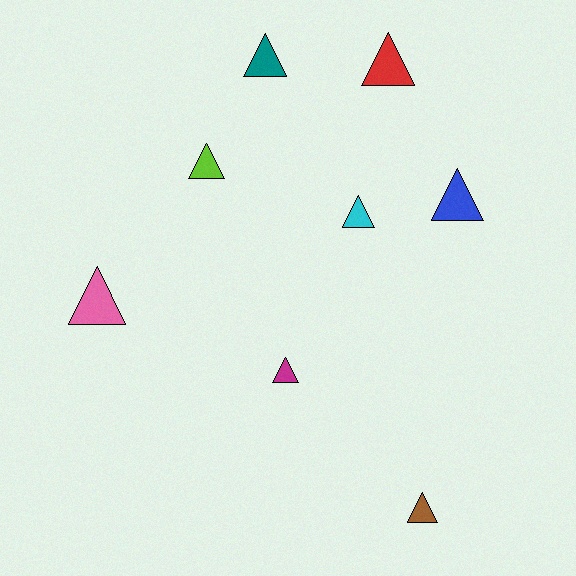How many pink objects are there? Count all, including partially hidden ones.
There is 1 pink object.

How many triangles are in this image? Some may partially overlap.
There are 8 triangles.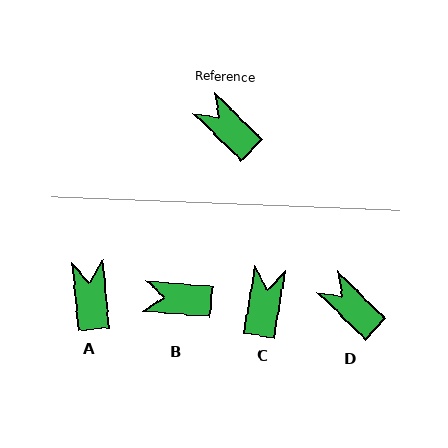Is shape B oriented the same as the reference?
No, it is off by about 40 degrees.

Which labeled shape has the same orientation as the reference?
D.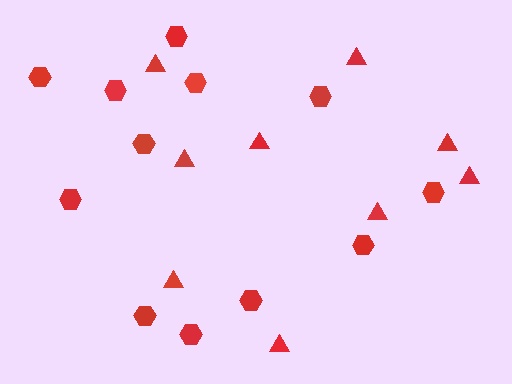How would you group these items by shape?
There are 2 groups: one group of triangles (9) and one group of hexagons (12).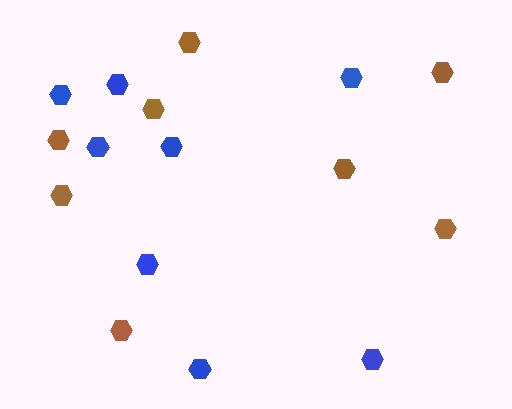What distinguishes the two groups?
There are 2 groups: one group of brown hexagons (8) and one group of blue hexagons (8).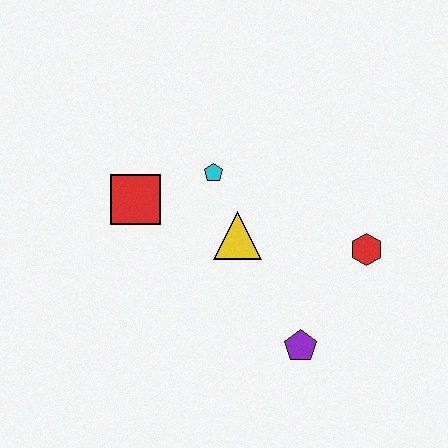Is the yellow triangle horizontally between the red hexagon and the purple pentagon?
No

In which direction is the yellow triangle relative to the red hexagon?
The yellow triangle is to the left of the red hexagon.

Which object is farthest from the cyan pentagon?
The purple pentagon is farthest from the cyan pentagon.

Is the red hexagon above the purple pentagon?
Yes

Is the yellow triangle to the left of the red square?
No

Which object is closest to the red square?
The cyan pentagon is closest to the red square.